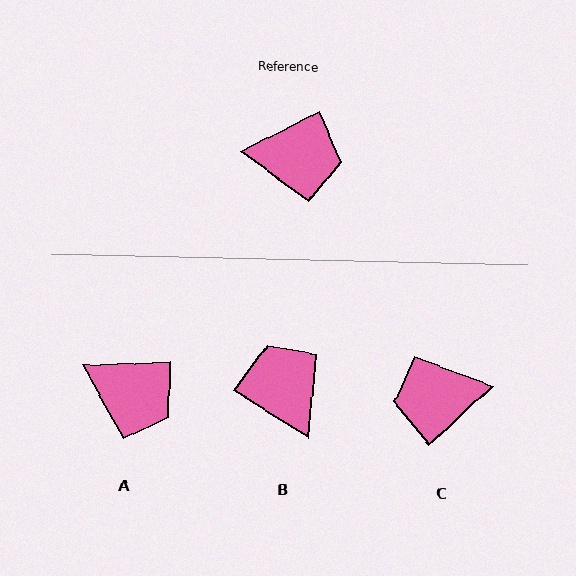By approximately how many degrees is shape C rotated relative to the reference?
Approximately 165 degrees clockwise.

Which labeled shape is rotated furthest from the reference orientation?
C, about 165 degrees away.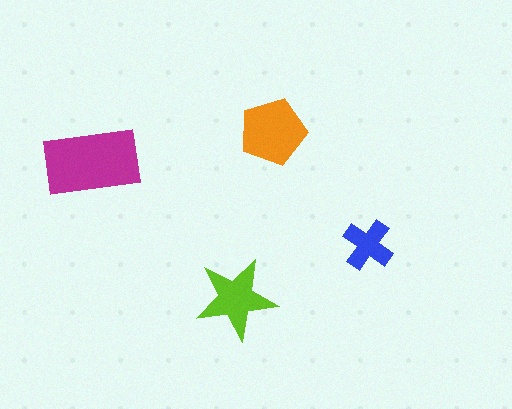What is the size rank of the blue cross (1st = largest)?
4th.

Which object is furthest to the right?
The blue cross is rightmost.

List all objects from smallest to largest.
The blue cross, the lime star, the orange pentagon, the magenta rectangle.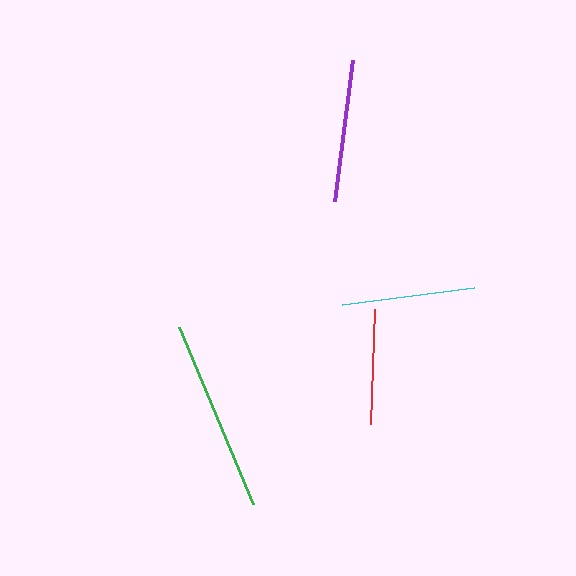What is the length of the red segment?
The red segment is approximately 115 pixels long.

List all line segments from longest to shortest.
From longest to shortest: green, purple, cyan, red.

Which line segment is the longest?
The green line is the longest at approximately 191 pixels.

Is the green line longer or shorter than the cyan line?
The green line is longer than the cyan line.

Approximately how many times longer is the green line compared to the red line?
The green line is approximately 1.7 times the length of the red line.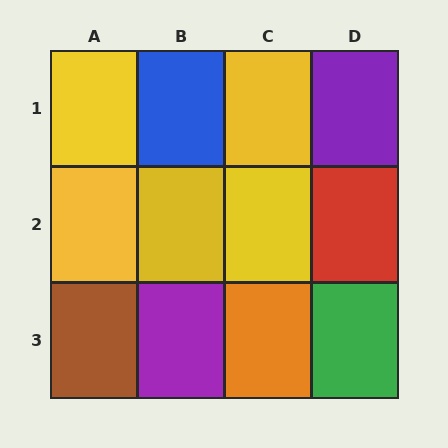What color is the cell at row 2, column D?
Red.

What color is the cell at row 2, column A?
Yellow.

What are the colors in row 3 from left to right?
Brown, purple, orange, green.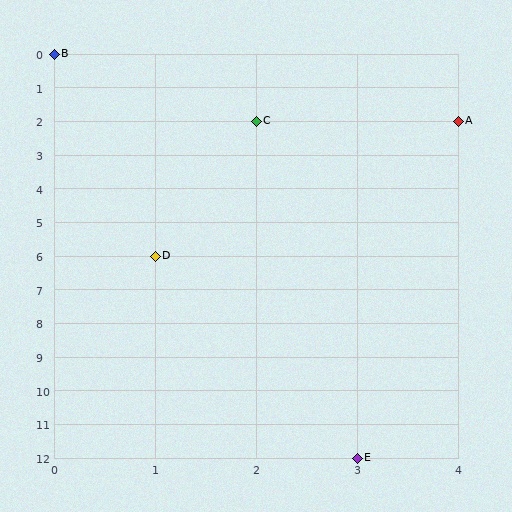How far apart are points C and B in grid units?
Points C and B are 2 columns and 2 rows apart (about 2.8 grid units diagonally).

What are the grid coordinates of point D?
Point D is at grid coordinates (1, 6).